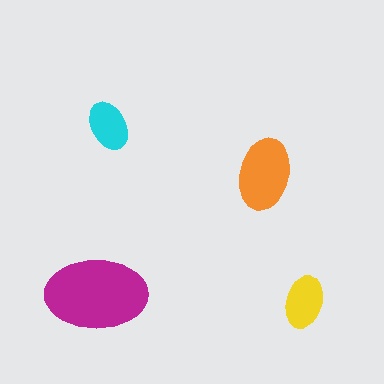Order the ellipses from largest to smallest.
the magenta one, the orange one, the yellow one, the cyan one.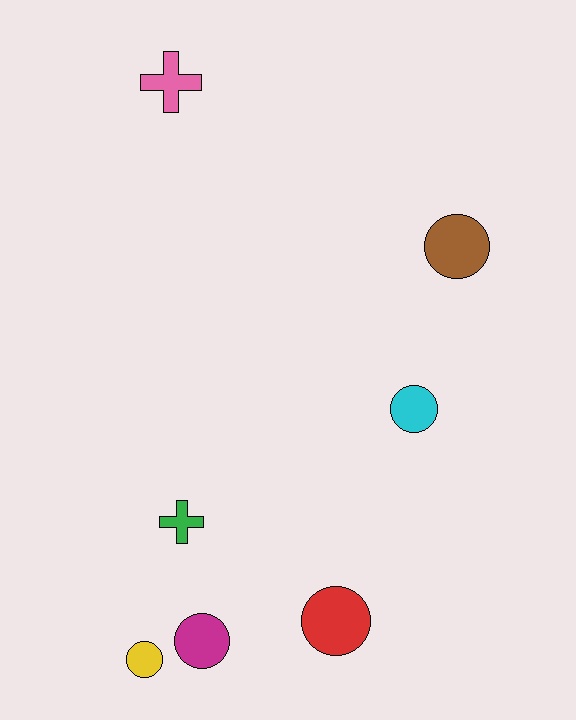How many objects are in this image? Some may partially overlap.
There are 7 objects.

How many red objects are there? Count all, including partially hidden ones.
There is 1 red object.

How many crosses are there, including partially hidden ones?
There are 2 crosses.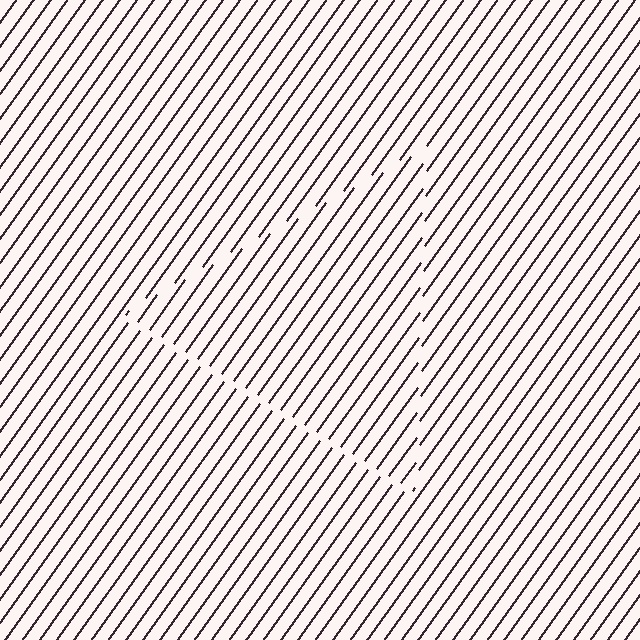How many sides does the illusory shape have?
3 sides — the line-ends trace a triangle.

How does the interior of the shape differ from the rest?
The interior of the shape contains the same grating, shifted by half a period — the contour is defined by the phase discontinuity where line-ends from the inner and outer gratings abut.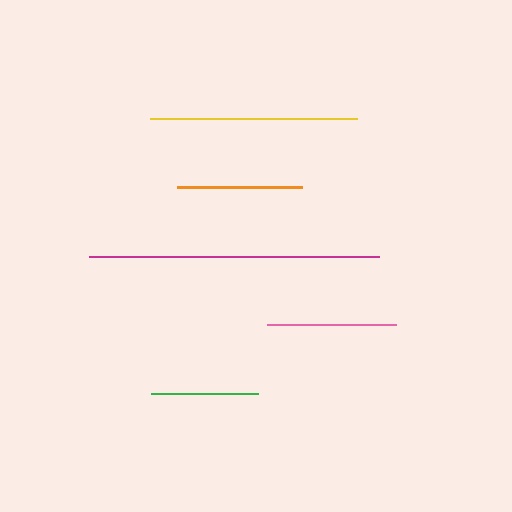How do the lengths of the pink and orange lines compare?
The pink and orange lines are approximately the same length.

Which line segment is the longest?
The magenta line is the longest at approximately 291 pixels.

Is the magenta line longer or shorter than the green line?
The magenta line is longer than the green line.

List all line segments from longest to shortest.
From longest to shortest: magenta, yellow, pink, orange, green.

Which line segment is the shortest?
The green line is the shortest at approximately 107 pixels.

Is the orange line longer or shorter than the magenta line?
The magenta line is longer than the orange line.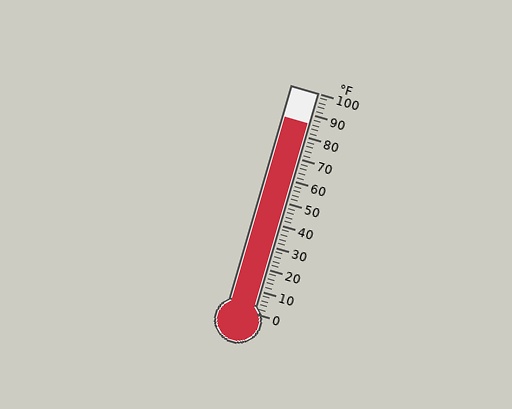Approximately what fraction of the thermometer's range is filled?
The thermometer is filled to approximately 85% of its range.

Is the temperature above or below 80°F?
The temperature is above 80°F.